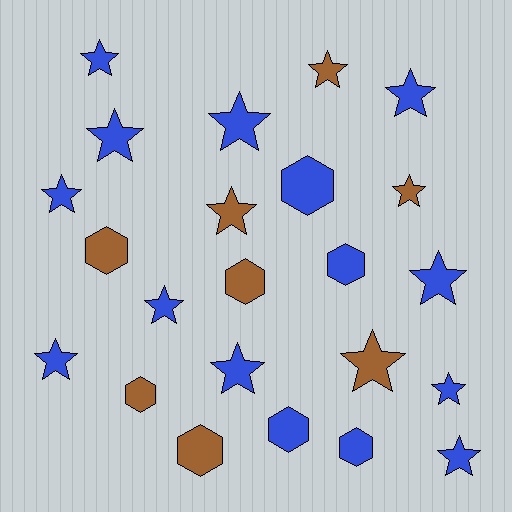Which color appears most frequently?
Blue, with 15 objects.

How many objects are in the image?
There are 23 objects.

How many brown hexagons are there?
There are 4 brown hexagons.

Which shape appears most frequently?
Star, with 15 objects.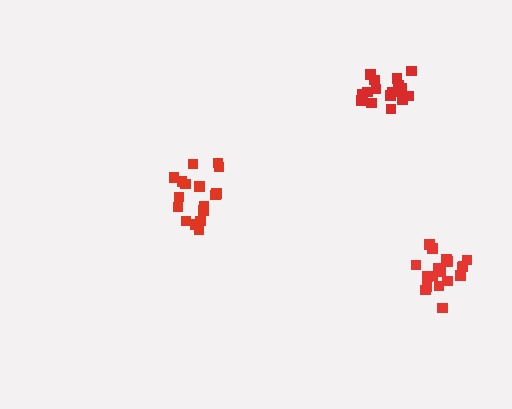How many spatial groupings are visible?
There are 3 spatial groupings.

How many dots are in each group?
Group 1: 17 dots, Group 2: 17 dots, Group 3: 19 dots (53 total).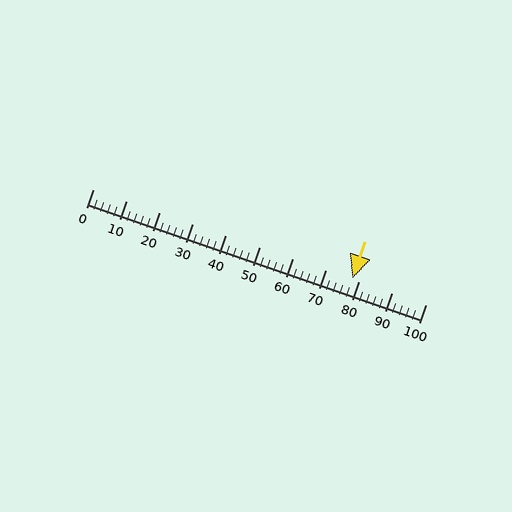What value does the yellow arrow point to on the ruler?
The yellow arrow points to approximately 78.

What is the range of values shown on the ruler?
The ruler shows values from 0 to 100.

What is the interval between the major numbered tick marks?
The major tick marks are spaced 10 units apart.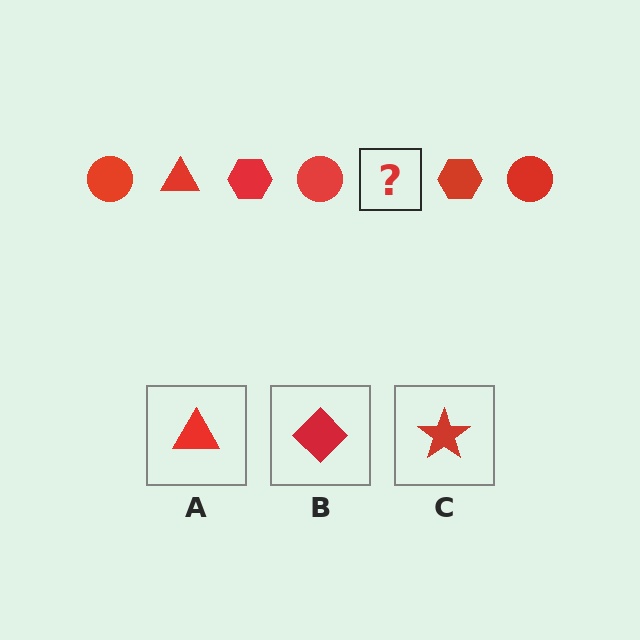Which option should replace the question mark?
Option A.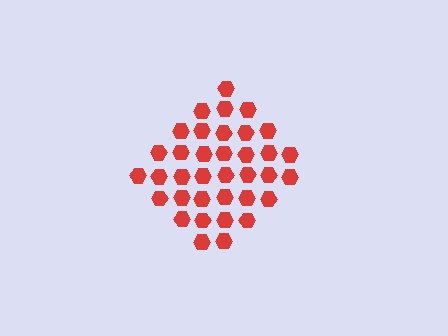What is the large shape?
The large shape is a diamond.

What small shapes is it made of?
It is made of small hexagons.